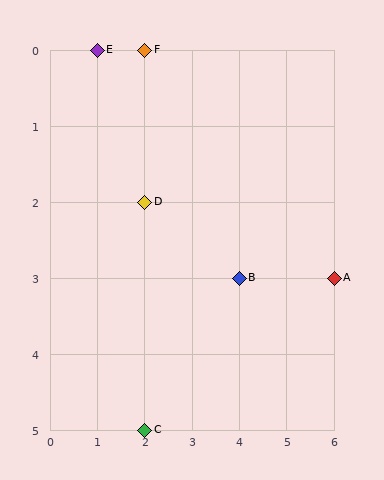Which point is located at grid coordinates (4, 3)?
Point B is at (4, 3).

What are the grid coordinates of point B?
Point B is at grid coordinates (4, 3).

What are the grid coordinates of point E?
Point E is at grid coordinates (1, 0).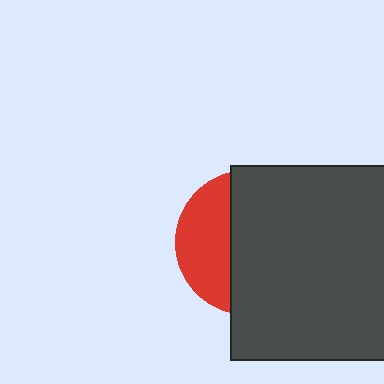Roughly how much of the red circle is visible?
A small part of it is visible (roughly 34%).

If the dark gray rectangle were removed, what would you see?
You would see the complete red circle.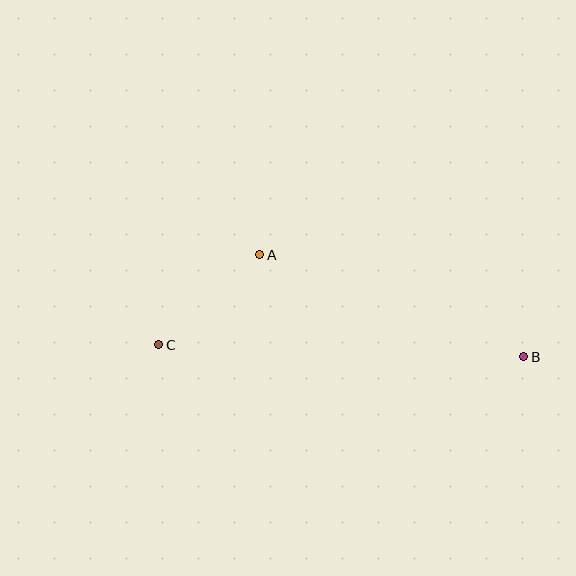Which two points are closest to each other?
Points A and C are closest to each other.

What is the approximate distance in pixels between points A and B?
The distance between A and B is approximately 283 pixels.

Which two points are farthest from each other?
Points B and C are farthest from each other.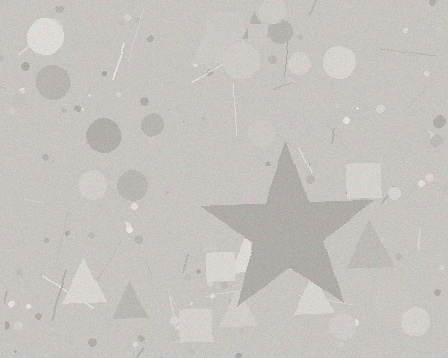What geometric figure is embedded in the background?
A star is embedded in the background.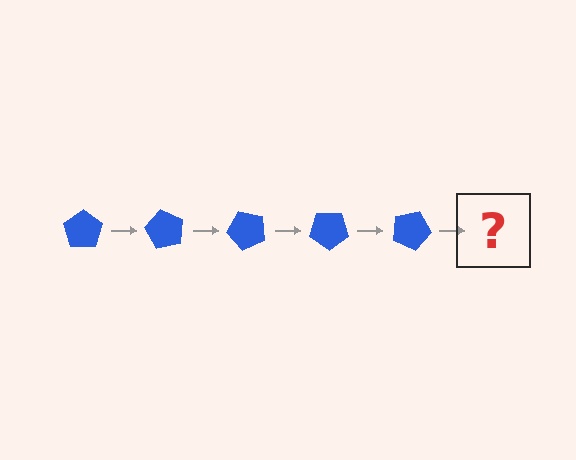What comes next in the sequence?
The next element should be a blue pentagon rotated 300 degrees.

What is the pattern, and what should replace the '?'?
The pattern is that the pentagon rotates 60 degrees each step. The '?' should be a blue pentagon rotated 300 degrees.